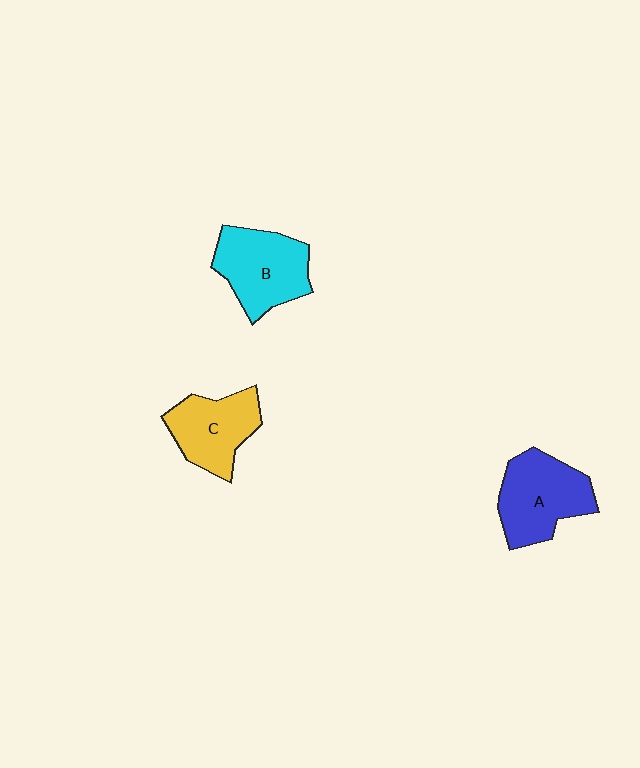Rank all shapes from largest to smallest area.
From largest to smallest: A (blue), B (cyan), C (yellow).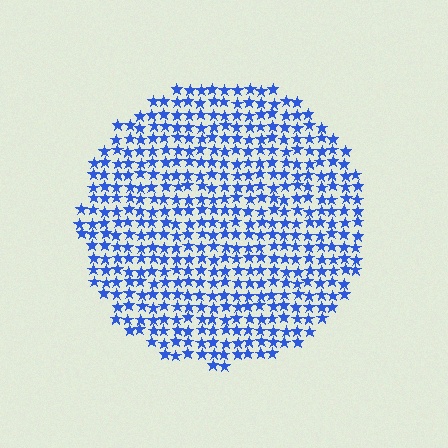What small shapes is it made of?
It is made of small stars.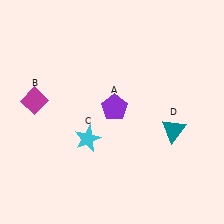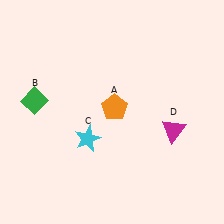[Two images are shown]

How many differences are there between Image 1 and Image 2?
There are 3 differences between the two images.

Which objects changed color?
A changed from purple to orange. B changed from magenta to green. D changed from teal to magenta.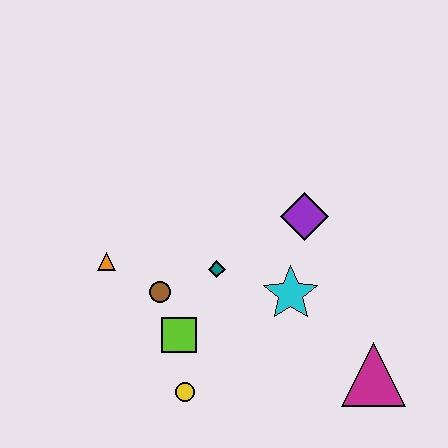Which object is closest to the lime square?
The brown circle is closest to the lime square.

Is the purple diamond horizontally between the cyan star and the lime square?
No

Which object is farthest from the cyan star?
The orange triangle is farthest from the cyan star.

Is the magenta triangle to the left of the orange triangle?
No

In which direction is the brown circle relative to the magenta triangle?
The brown circle is to the left of the magenta triangle.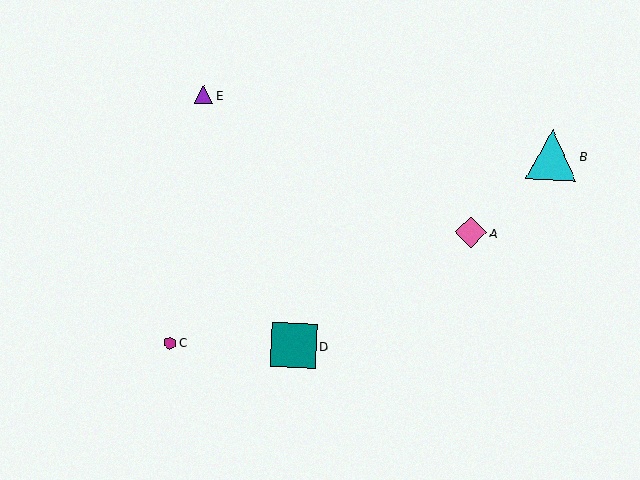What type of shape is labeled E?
Shape E is a purple triangle.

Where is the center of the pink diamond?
The center of the pink diamond is at (471, 232).